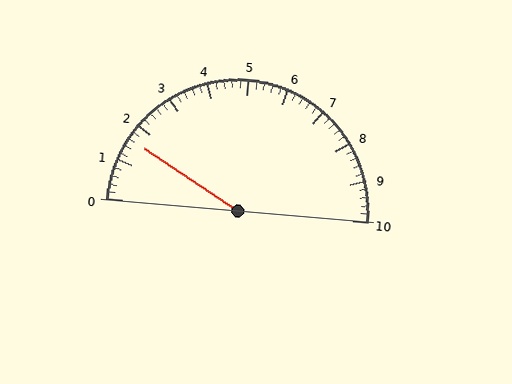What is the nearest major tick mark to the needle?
The nearest major tick mark is 2.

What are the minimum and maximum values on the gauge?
The gauge ranges from 0 to 10.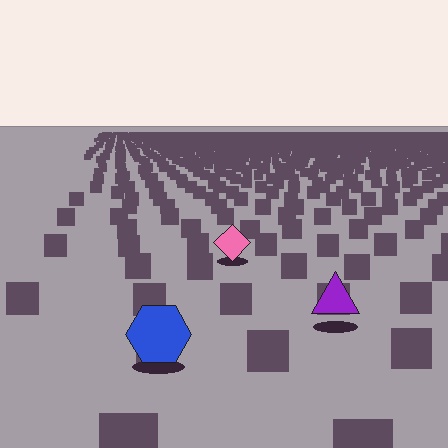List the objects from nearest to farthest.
From nearest to farthest: the blue hexagon, the purple triangle, the pink diamond.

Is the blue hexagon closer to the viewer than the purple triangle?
Yes. The blue hexagon is closer — you can tell from the texture gradient: the ground texture is coarser near it.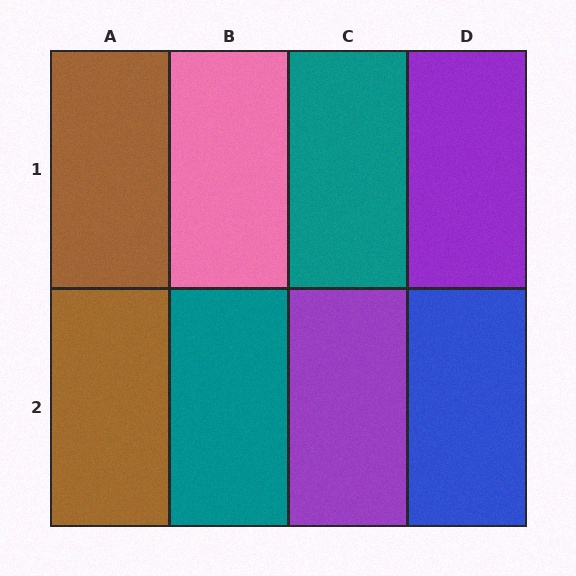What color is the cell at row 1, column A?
Brown.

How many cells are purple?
2 cells are purple.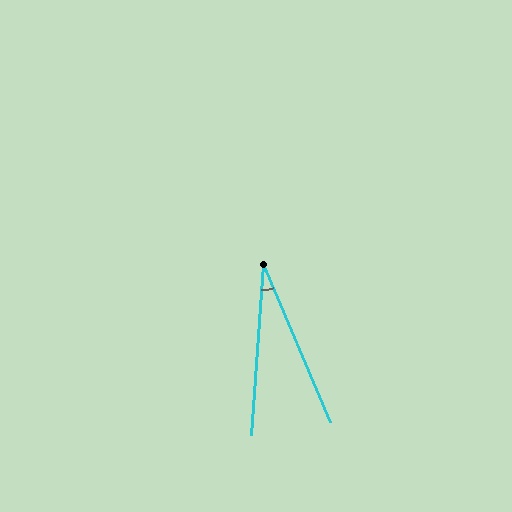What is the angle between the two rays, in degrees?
Approximately 27 degrees.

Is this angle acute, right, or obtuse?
It is acute.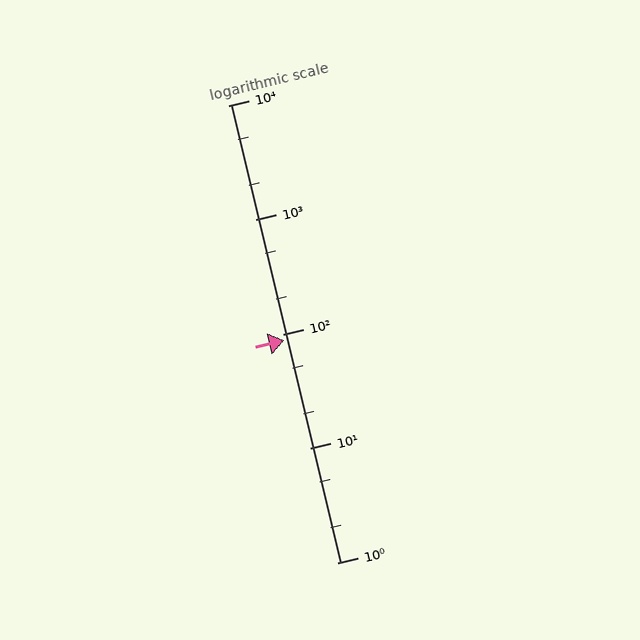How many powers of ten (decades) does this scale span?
The scale spans 4 decades, from 1 to 10000.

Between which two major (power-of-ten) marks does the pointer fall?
The pointer is between 10 and 100.